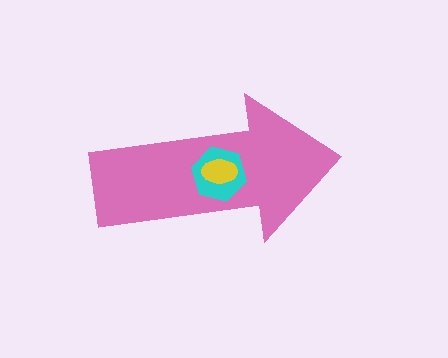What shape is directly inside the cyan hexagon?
The yellow ellipse.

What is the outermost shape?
The pink arrow.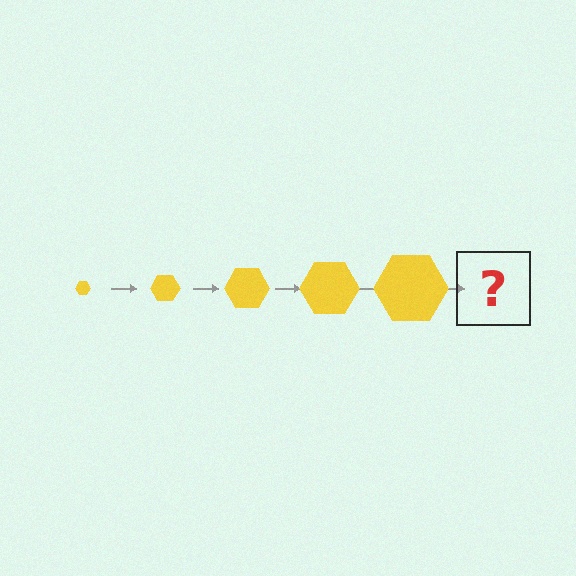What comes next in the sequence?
The next element should be a yellow hexagon, larger than the previous one.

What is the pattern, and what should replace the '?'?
The pattern is that the hexagon gets progressively larger each step. The '?' should be a yellow hexagon, larger than the previous one.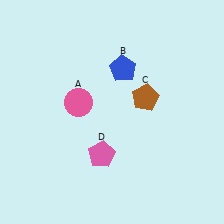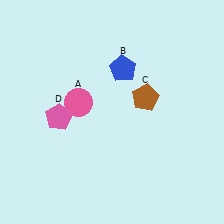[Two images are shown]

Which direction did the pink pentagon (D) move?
The pink pentagon (D) moved left.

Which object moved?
The pink pentagon (D) moved left.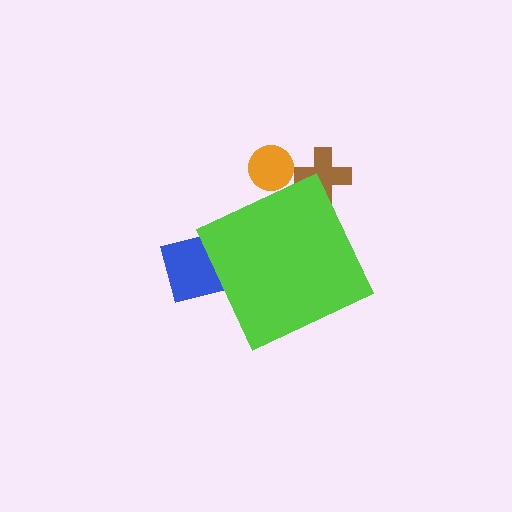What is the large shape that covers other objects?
A lime diamond.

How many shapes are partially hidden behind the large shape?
3 shapes are partially hidden.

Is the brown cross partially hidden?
Yes, the brown cross is partially hidden behind the lime diamond.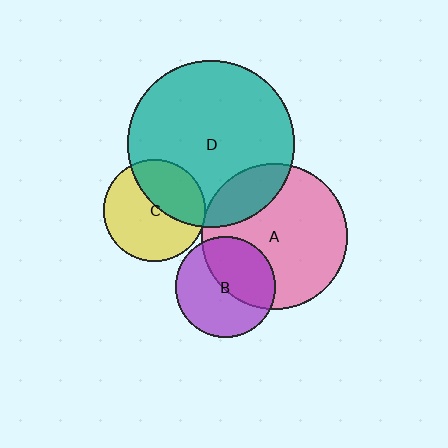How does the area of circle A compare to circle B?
Approximately 2.1 times.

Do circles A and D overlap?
Yes.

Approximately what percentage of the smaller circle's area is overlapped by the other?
Approximately 20%.